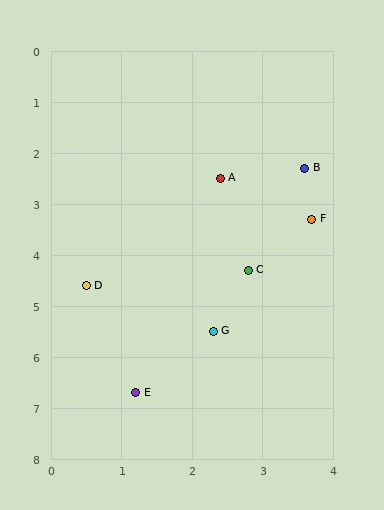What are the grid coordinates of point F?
Point F is at approximately (3.7, 3.3).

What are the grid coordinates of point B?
Point B is at approximately (3.6, 2.3).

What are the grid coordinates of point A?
Point A is at approximately (2.4, 2.5).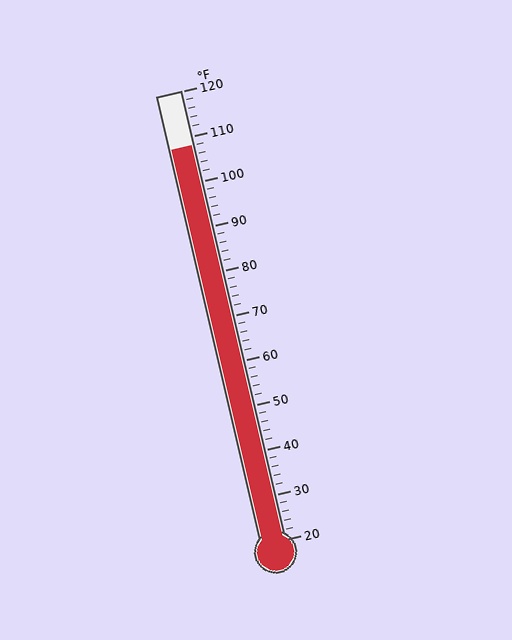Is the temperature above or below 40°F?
The temperature is above 40°F.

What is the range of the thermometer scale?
The thermometer scale ranges from 20°F to 120°F.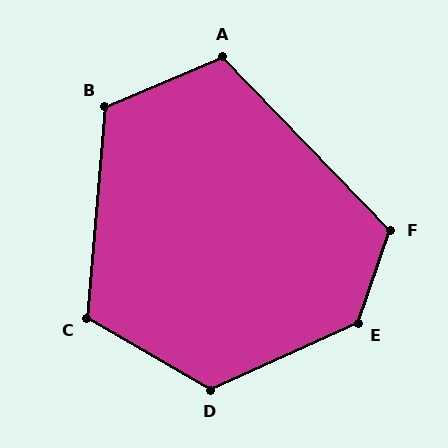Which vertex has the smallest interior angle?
A, at approximately 111 degrees.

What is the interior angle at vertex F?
Approximately 116 degrees (obtuse).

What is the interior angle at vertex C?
Approximately 115 degrees (obtuse).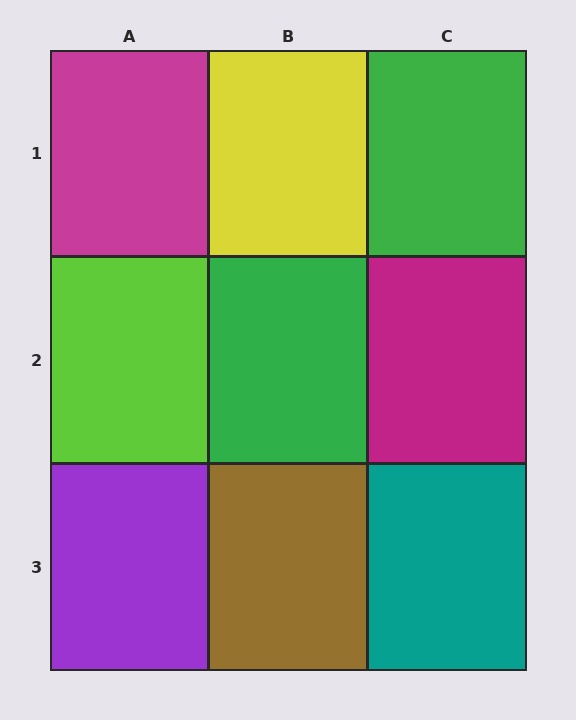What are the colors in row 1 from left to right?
Magenta, yellow, green.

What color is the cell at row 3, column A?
Purple.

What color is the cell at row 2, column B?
Green.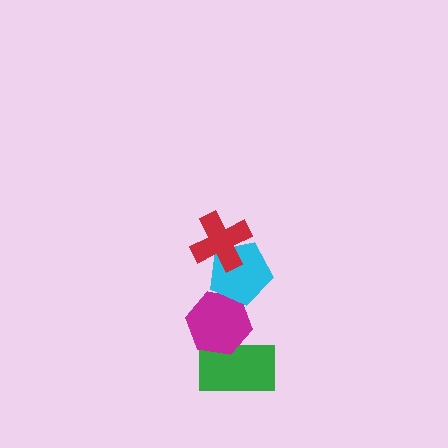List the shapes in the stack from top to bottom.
From top to bottom: the red cross, the cyan pentagon, the magenta hexagon, the green rectangle.